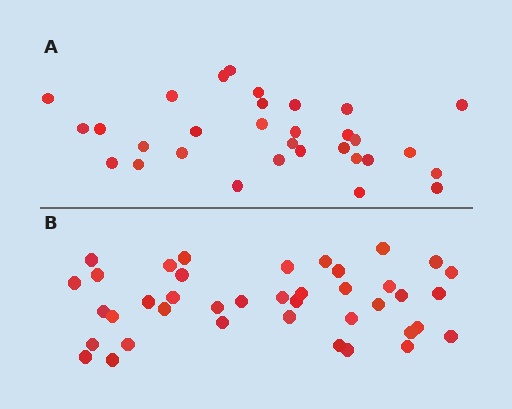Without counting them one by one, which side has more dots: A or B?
Region B (the bottom region) has more dots.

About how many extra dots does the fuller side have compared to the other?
Region B has roughly 8 or so more dots than region A.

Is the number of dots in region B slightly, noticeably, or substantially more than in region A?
Region B has noticeably more, but not dramatically so. The ratio is roughly 1.3 to 1.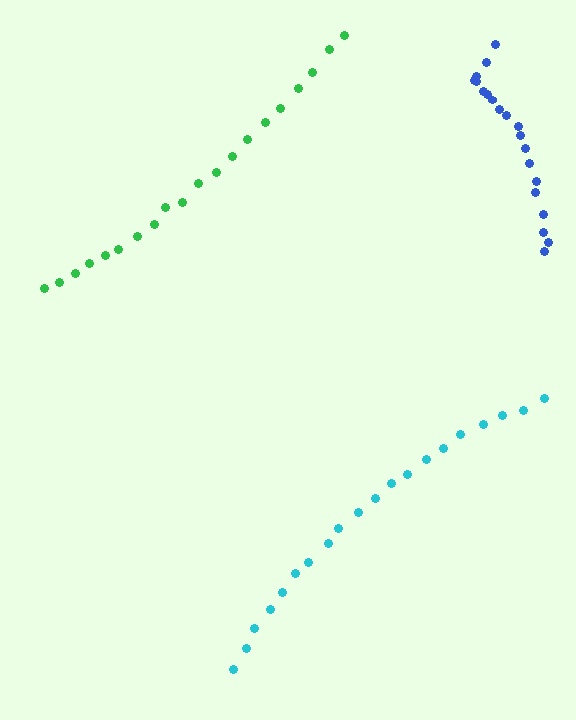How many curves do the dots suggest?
There are 3 distinct paths.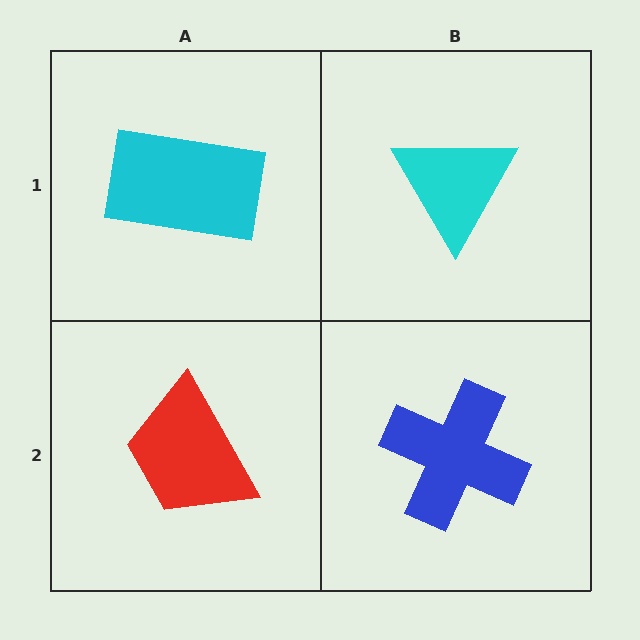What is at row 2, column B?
A blue cross.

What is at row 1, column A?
A cyan rectangle.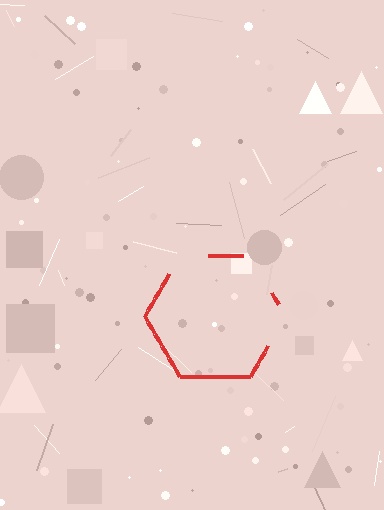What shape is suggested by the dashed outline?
The dashed outline suggests a hexagon.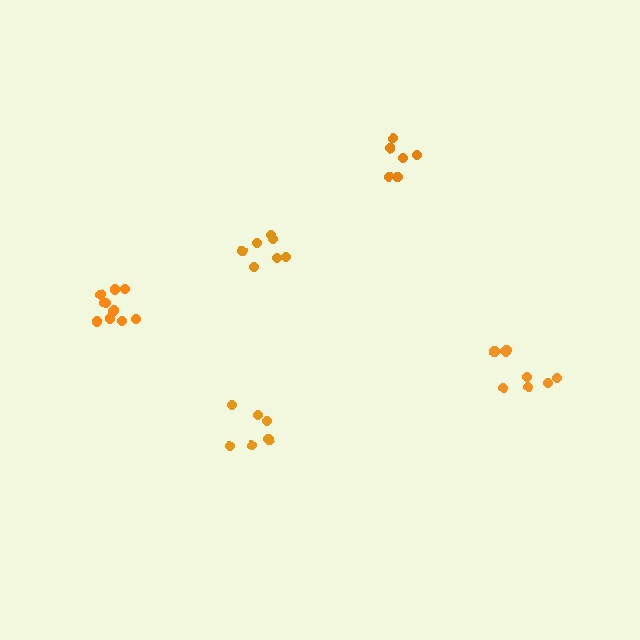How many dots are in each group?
Group 1: 6 dots, Group 2: 9 dots, Group 3: 11 dots, Group 4: 6 dots, Group 5: 7 dots (39 total).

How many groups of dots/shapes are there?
There are 5 groups.